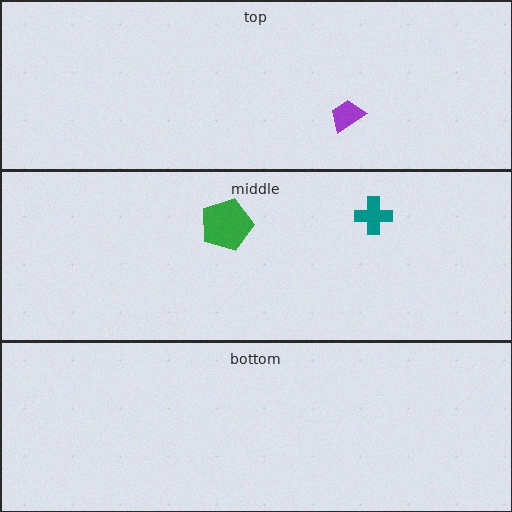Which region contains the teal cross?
The middle region.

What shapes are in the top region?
The purple trapezoid.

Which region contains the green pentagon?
The middle region.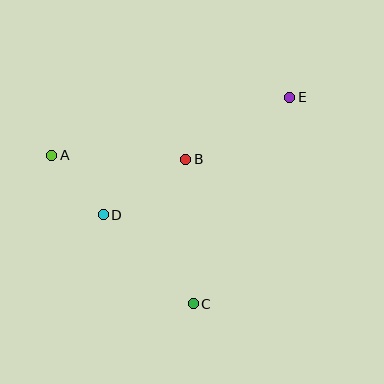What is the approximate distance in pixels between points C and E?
The distance between C and E is approximately 228 pixels.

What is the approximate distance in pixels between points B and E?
The distance between B and E is approximately 121 pixels.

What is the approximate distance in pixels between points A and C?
The distance between A and C is approximately 205 pixels.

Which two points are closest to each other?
Points A and D are closest to each other.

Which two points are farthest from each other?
Points A and E are farthest from each other.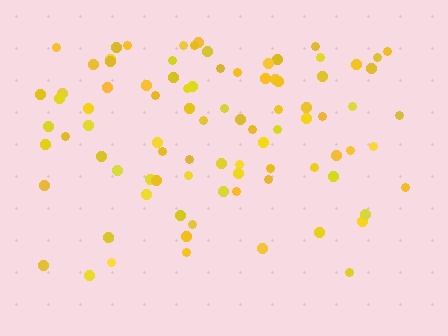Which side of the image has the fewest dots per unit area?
The bottom.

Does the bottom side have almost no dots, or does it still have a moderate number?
Still a moderate number, just noticeably fewer than the top.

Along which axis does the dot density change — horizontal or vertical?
Vertical.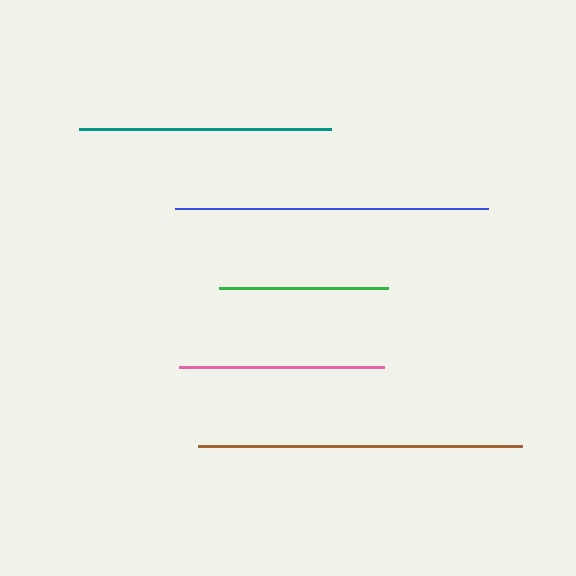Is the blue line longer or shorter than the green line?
The blue line is longer than the green line.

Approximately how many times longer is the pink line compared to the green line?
The pink line is approximately 1.2 times the length of the green line.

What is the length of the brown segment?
The brown segment is approximately 324 pixels long.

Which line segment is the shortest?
The green line is the shortest at approximately 169 pixels.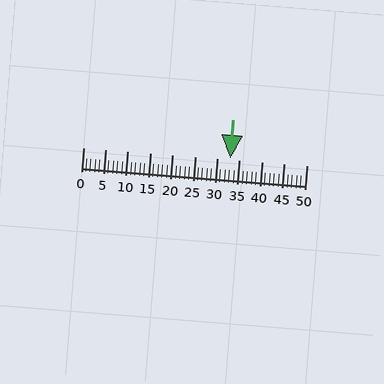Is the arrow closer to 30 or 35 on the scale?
The arrow is closer to 35.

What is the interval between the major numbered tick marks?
The major tick marks are spaced 5 units apart.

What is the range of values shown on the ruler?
The ruler shows values from 0 to 50.